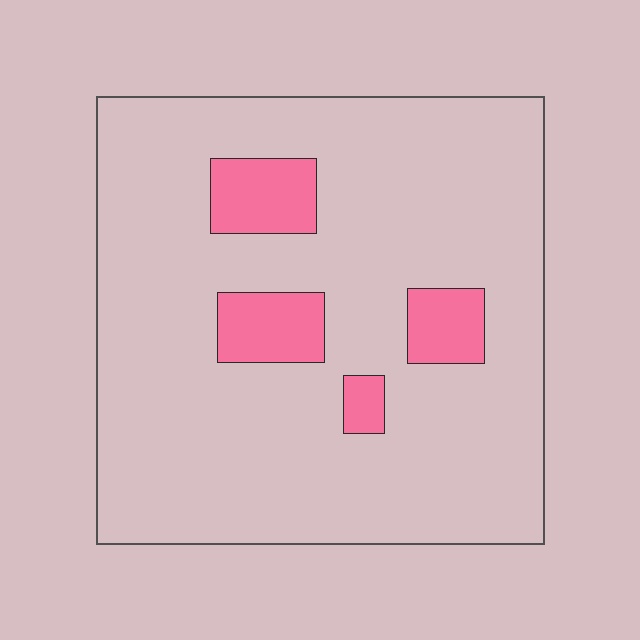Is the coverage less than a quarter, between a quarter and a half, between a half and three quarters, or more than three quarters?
Less than a quarter.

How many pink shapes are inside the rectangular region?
4.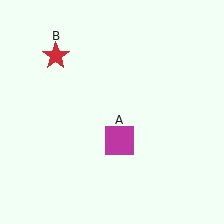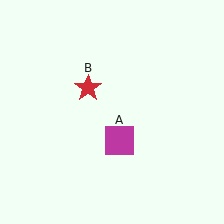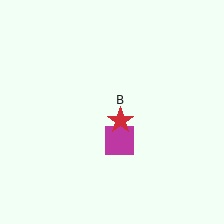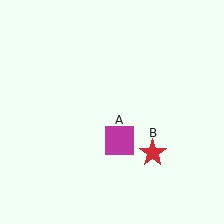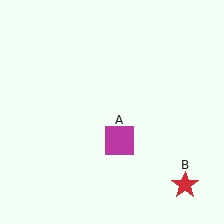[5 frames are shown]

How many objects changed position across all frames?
1 object changed position: red star (object B).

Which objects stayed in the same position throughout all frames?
Magenta square (object A) remained stationary.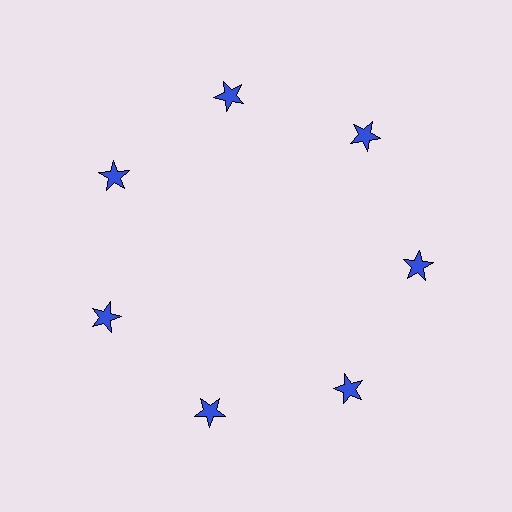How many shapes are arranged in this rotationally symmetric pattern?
There are 7 shapes, arranged in 7 groups of 1.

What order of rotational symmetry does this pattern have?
This pattern has 7-fold rotational symmetry.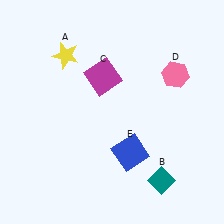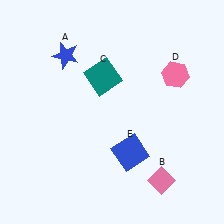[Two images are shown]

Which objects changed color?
A changed from yellow to blue. B changed from teal to pink. C changed from magenta to teal.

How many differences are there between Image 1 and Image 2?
There are 3 differences between the two images.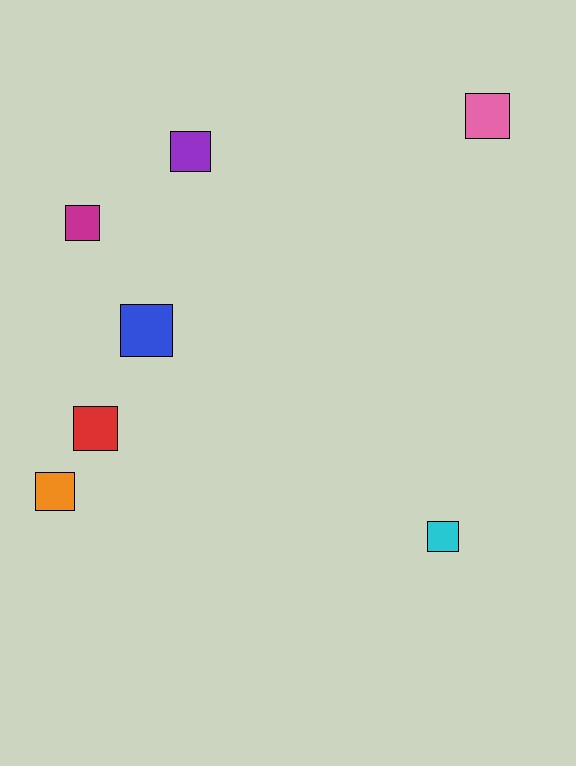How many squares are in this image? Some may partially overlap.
There are 7 squares.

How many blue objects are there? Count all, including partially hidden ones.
There is 1 blue object.